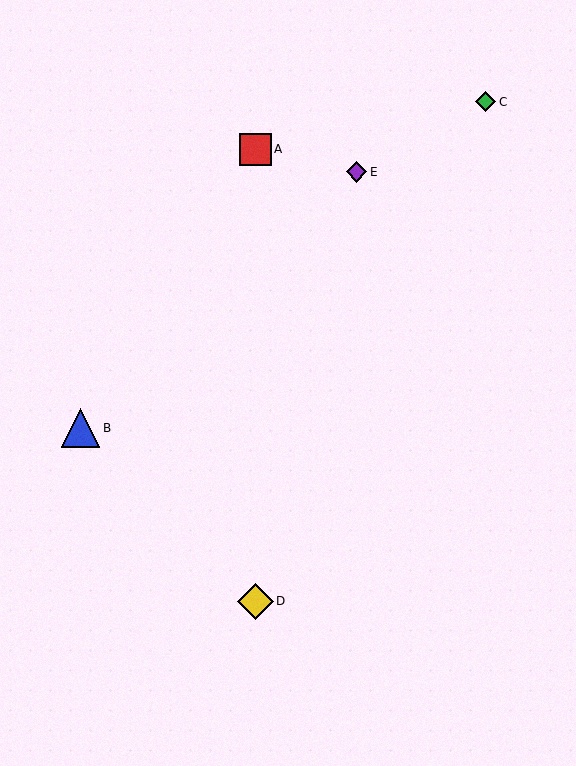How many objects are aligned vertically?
2 objects (A, D) are aligned vertically.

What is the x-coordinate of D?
Object D is at x≈255.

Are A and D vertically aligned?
Yes, both are at x≈255.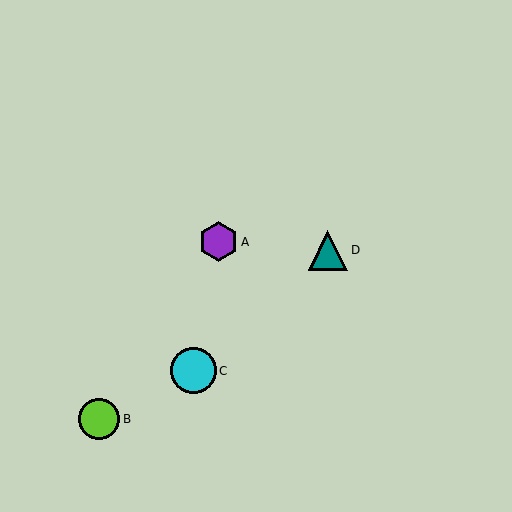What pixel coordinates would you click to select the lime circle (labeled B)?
Click at (99, 419) to select the lime circle B.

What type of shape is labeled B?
Shape B is a lime circle.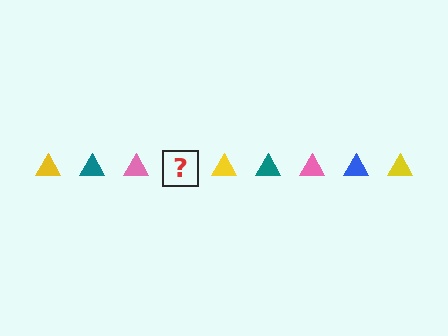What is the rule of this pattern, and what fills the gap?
The rule is that the pattern cycles through yellow, teal, pink, blue triangles. The gap should be filled with a blue triangle.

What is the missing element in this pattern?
The missing element is a blue triangle.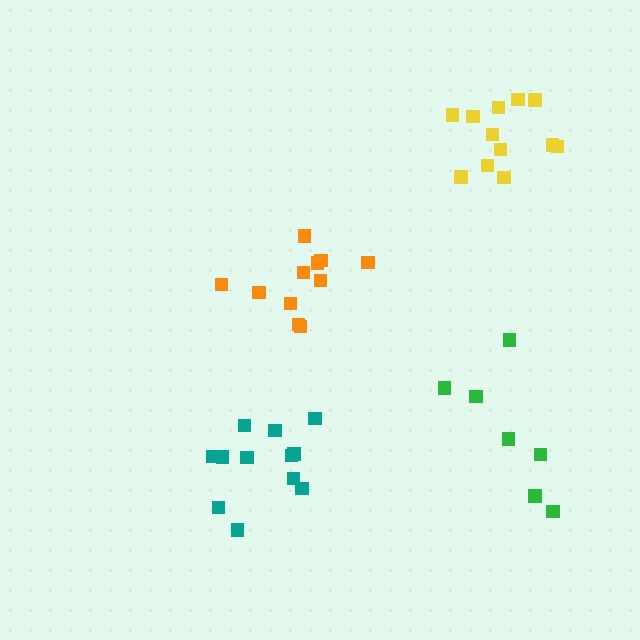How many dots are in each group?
Group 1: 12 dots, Group 2: 11 dots, Group 3: 12 dots, Group 4: 7 dots (42 total).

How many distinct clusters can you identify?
There are 4 distinct clusters.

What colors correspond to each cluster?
The clusters are colored: yellow, orange, teal, green.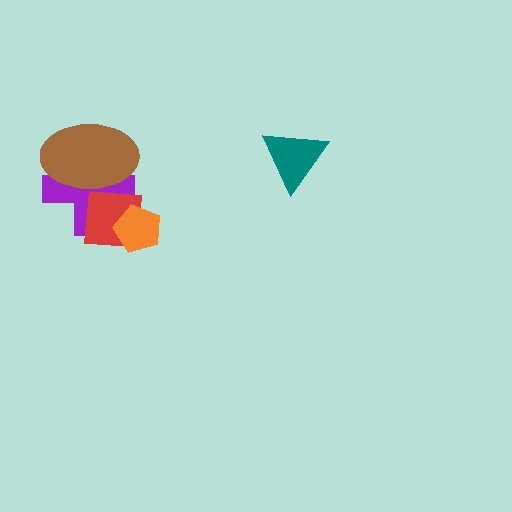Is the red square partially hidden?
Yes, it is partially covered by another shape.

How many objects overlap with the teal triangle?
0 objects overlap with the teal triangle.